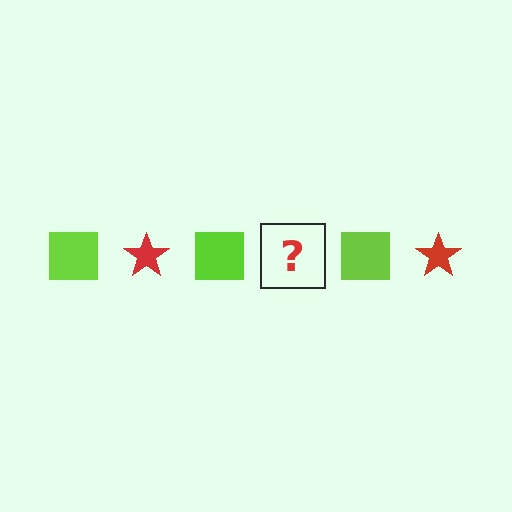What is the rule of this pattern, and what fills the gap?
The rule is that the pattern alternates between lime square and red star. The gap should be filled with a red star.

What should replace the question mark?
The question mark should be replaced with a red star.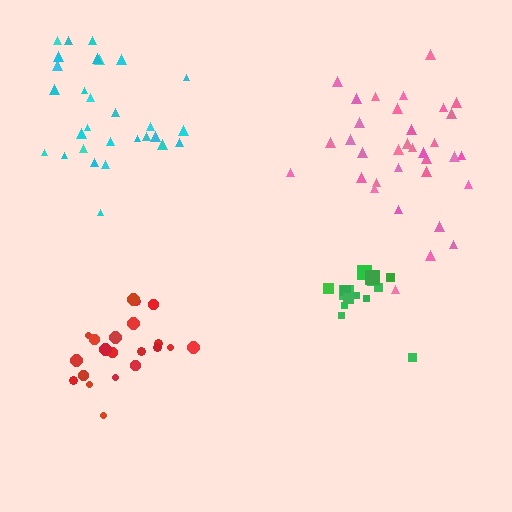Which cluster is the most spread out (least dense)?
Cyan.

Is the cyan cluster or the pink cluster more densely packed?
Pink.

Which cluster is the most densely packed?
Green.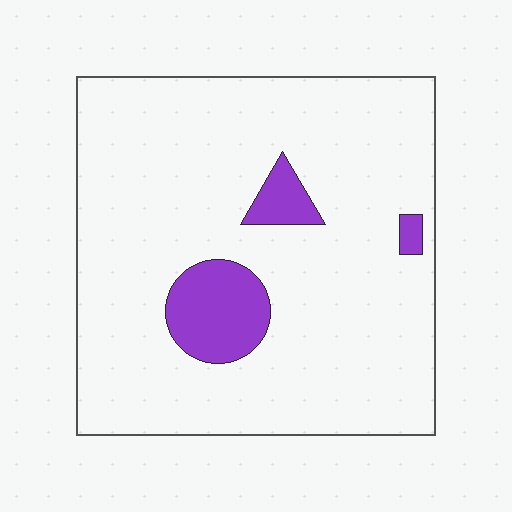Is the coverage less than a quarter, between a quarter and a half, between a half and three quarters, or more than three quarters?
Less than a quarter.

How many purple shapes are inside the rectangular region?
3.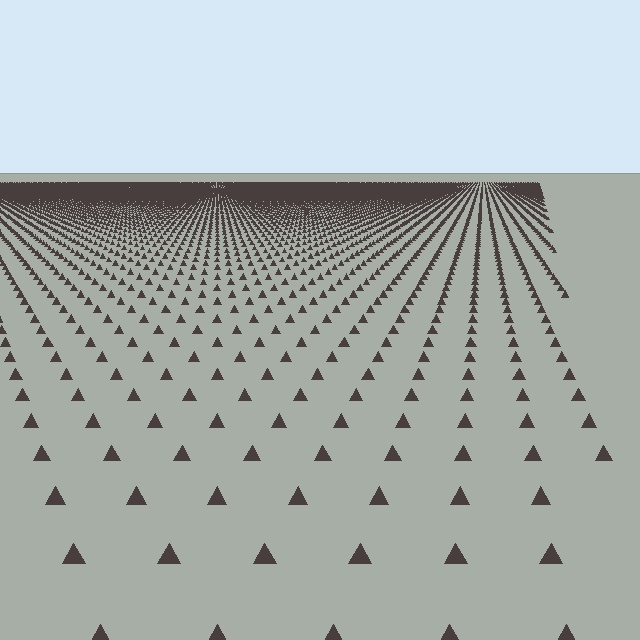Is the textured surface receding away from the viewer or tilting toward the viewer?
The surface is receding away from the viewer. Texture elements get smaller and denser toward the top.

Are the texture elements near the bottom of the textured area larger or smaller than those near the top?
Larger. Near the bottom, elements are closer to the viewer and appear at a bigger on-screen size.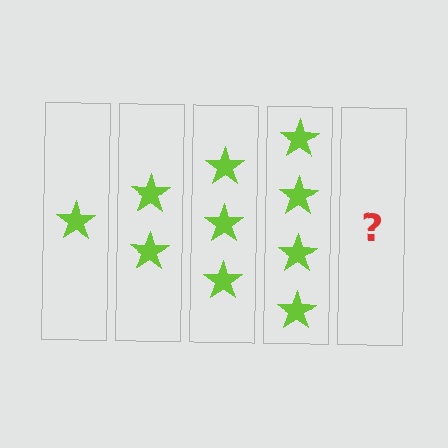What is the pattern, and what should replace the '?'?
The pattern is that each step adds one more star. The '?' should be 5 stars.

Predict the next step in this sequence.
The next step is 5 stars.